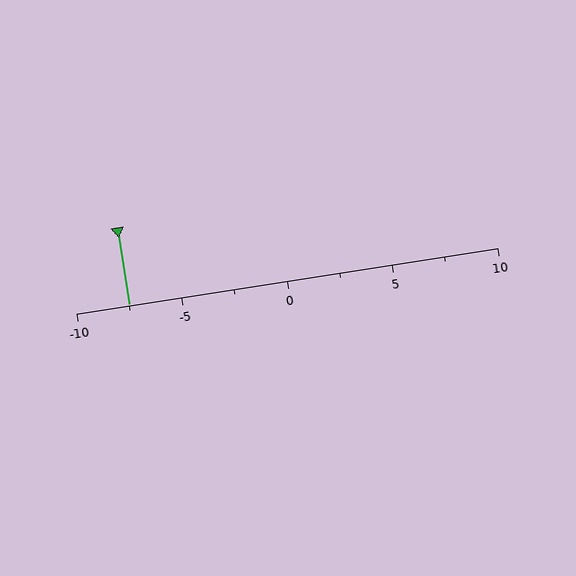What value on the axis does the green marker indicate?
The marker indicates approximately -7.5.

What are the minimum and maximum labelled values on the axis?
The axis runs from -10 to 10.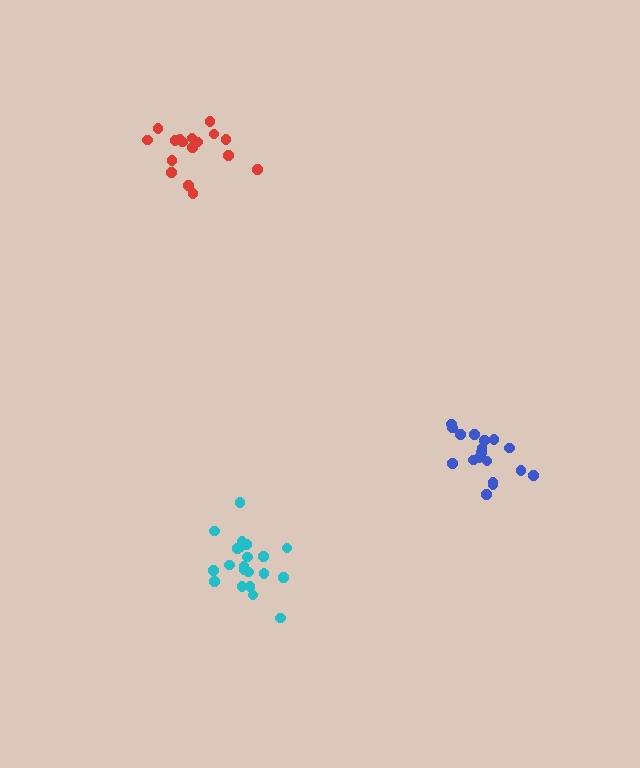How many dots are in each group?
Group 1: 17 dots, Group 2: 21 dots, Group 3: 19 dots (57 total).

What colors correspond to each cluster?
The clusters are colored: red, cyan, blue.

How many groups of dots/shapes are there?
There are 3 groups.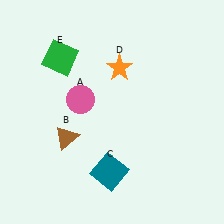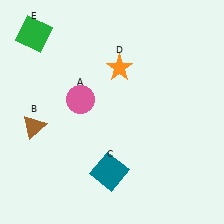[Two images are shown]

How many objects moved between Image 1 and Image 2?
2 objects moved between the two images.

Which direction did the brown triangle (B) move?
The brown triangle (B) moved left.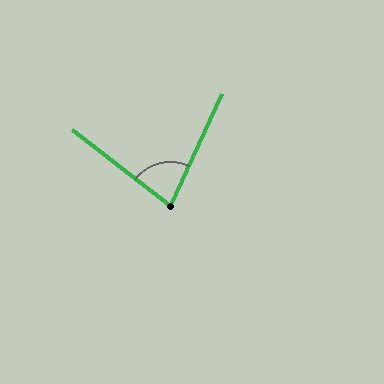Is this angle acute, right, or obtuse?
It is acute.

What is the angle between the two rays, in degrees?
Approximately 77 degrees.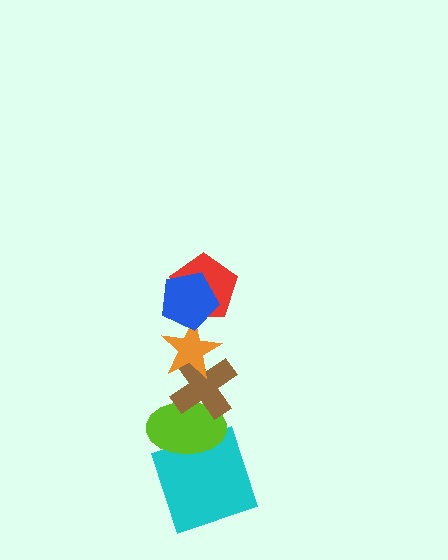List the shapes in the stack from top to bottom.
From top to bottom: the blue pentagon, the red pentagon, the orange star, the brown cross, the lime ellipse, the cyan square.